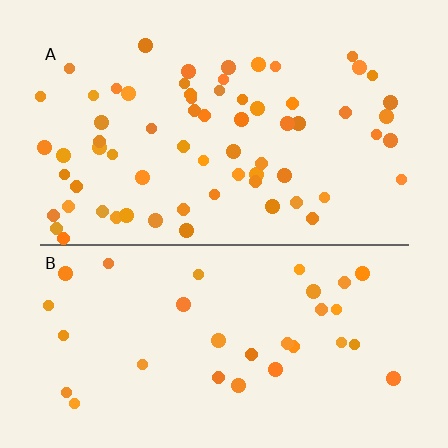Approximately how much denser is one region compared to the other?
Approximately 2.1× — region A over region B.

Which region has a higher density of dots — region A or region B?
A (the top).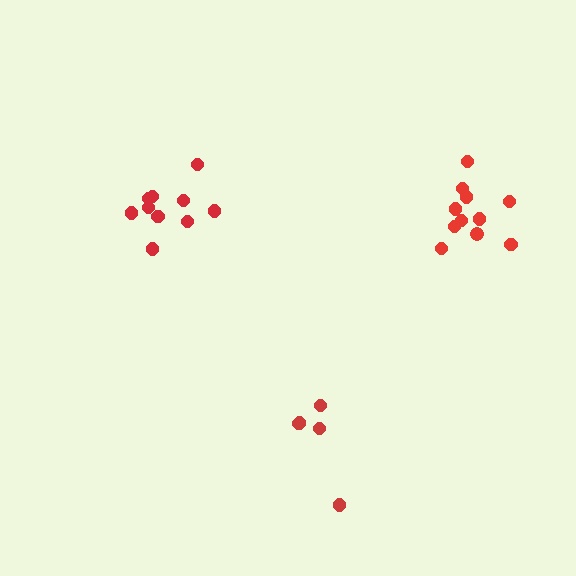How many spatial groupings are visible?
There are 3 spatial groupings.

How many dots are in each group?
Group 1: 10 dots, Group 2: 5 dots, Group 3: 11 dots (26 total).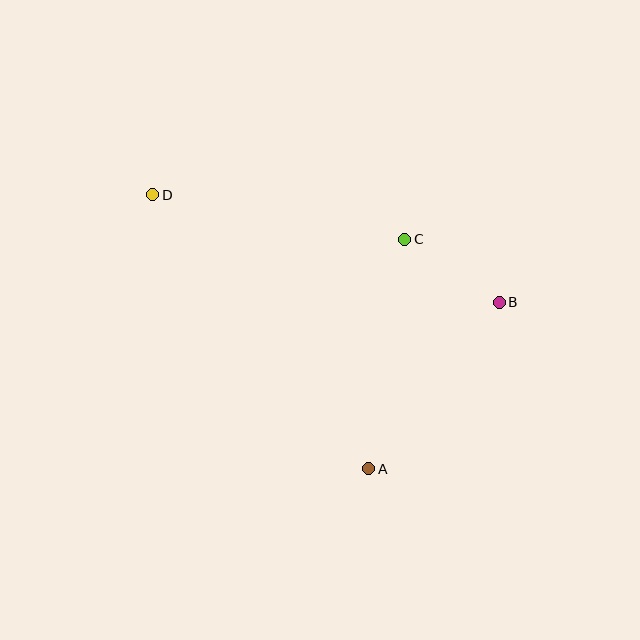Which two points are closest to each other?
Points B and C are closest to each other.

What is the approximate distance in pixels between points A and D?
The distance between A and D is approximately 349 pixels.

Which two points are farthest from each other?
Points B and D are farthest from each other.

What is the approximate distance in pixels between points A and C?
The distance between A and C is approximately 233 pixels.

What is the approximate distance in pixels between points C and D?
The distance between C and D is approximately 256 pixels.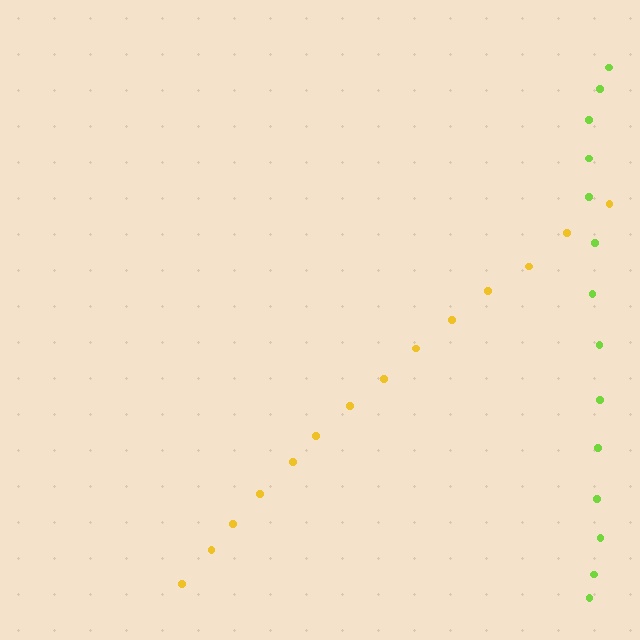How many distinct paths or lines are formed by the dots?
There are 2 distinct paths.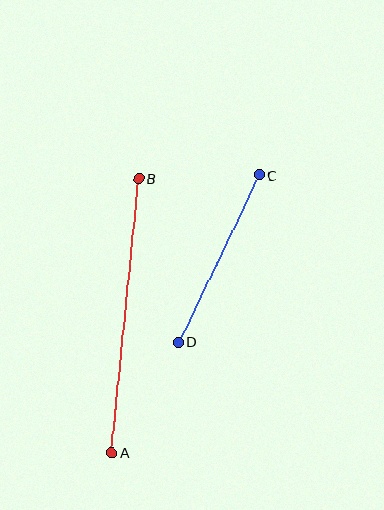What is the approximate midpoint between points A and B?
The midpoint is at approximately (125, 316) pixels.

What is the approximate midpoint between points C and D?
The midpoint is at approximately (219, 259) pixels.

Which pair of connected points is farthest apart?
Points A and B are farthest apart.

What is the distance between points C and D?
The distance is approximately 185 pixels.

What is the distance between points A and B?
The distance is approximately 275 pixels.